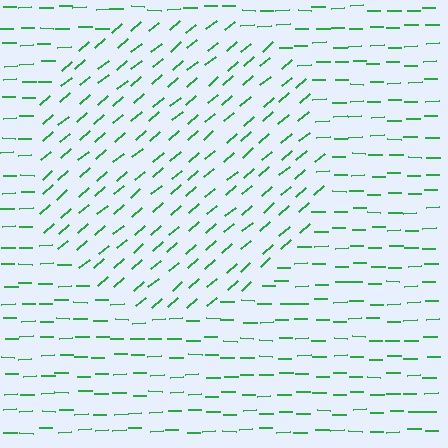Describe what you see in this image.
The image is filled with small green line segments. A circle region in the image has lines oriented differently from the surrounding lines, creating a visible texture boundary.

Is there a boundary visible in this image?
Yes, there is a texture boundary formed by a change in line orientation.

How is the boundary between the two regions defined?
The boundary is defined purely by a change in line orientation (approximately 40 degrees difference). All lines are the same color and thickness.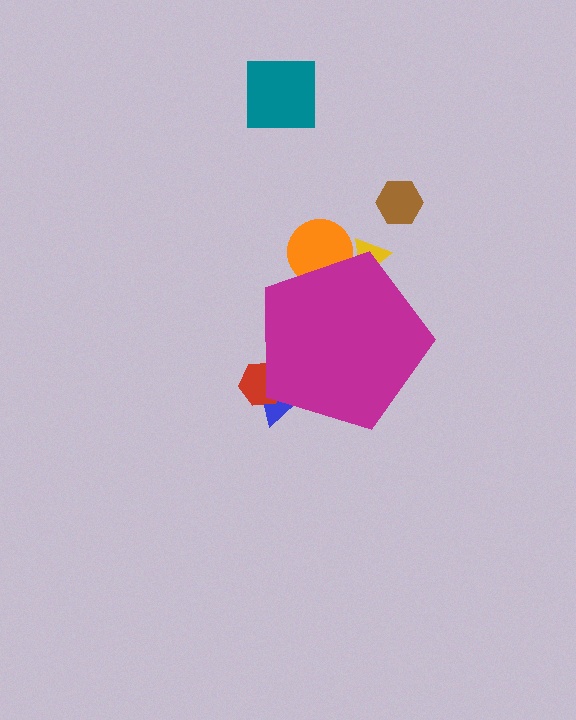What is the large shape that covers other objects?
A magenta pentagon.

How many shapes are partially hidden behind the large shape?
4 shapes are partially hidden.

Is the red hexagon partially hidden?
Yes, the red hexagon is partially hidden behind the magenta pentagon.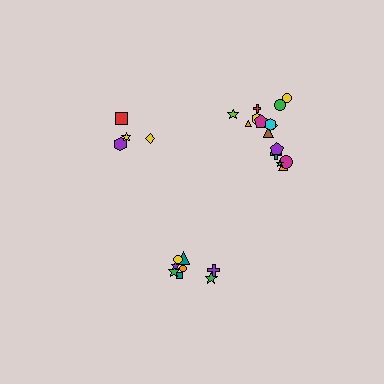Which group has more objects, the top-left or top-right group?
The top-right group.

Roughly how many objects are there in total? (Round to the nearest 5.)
Roughly 25 objects in total.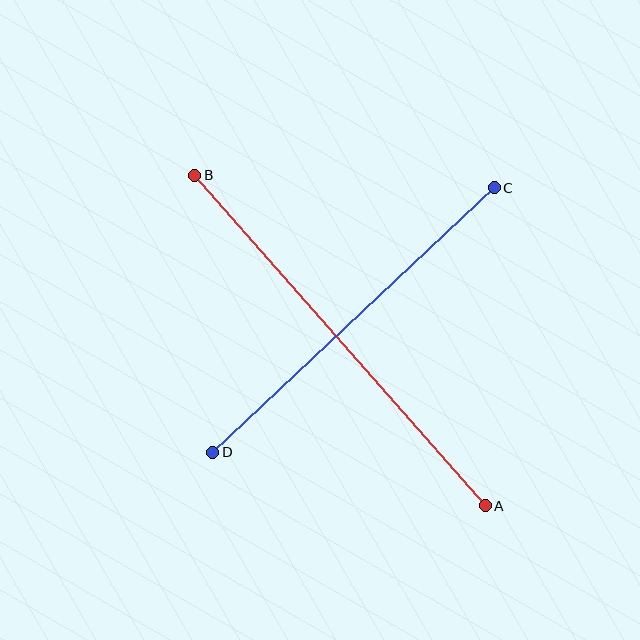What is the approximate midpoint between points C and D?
The midpoint is at approximately (353, 320) pixels.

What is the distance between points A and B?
The distance is approximately 440 pixels.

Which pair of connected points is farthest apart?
Points A and B are farthest apart.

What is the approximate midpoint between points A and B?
The midpoint is at approximately (340, 341) pixels.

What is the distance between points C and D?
The distance is approximately 386 pixels.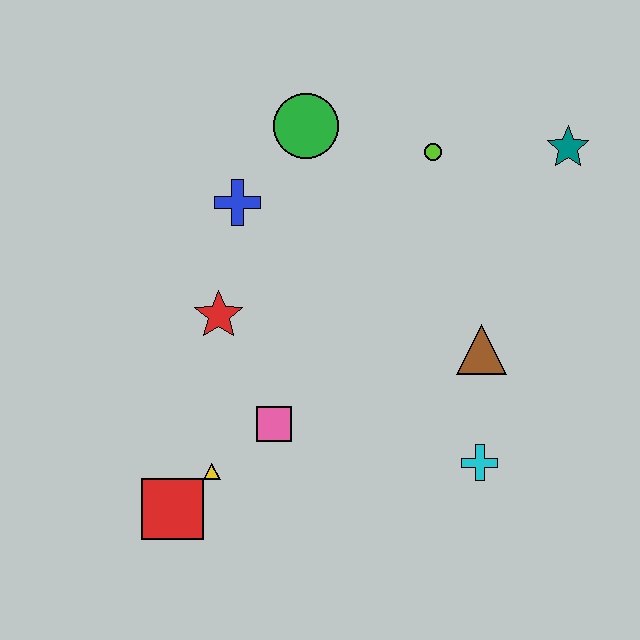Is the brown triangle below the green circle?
Yes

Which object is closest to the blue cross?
The green circle is closest to the blue cross.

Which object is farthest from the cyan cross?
The green circle is farthest from the cyan cross.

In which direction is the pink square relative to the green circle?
The pink square is below the green circle.